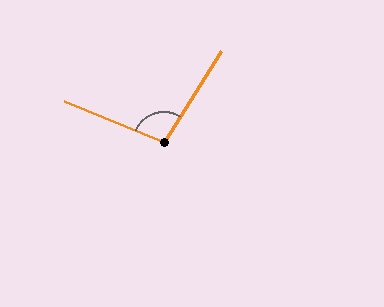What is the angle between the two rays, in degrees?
Approximately 100 degrees.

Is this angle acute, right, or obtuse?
It is obtuse.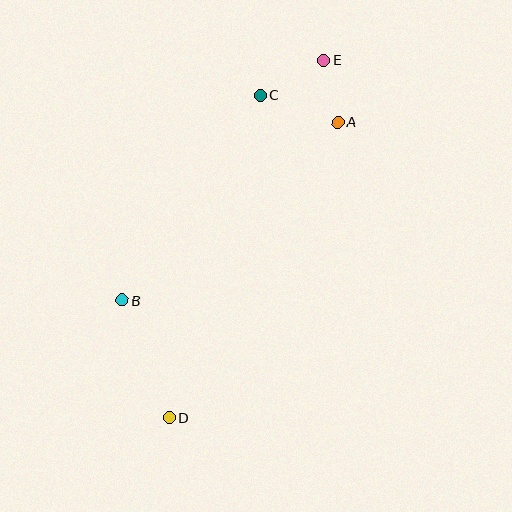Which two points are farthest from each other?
Points D and E are farthest from each other.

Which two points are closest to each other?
Points A and E are closest to each other.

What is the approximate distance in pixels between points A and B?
The distance between A and B is approximately 280 pixels.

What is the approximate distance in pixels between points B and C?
The distance between B and C is approximately 247 pixels.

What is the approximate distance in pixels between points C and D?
The distance between C and D is approximately 335 pixels.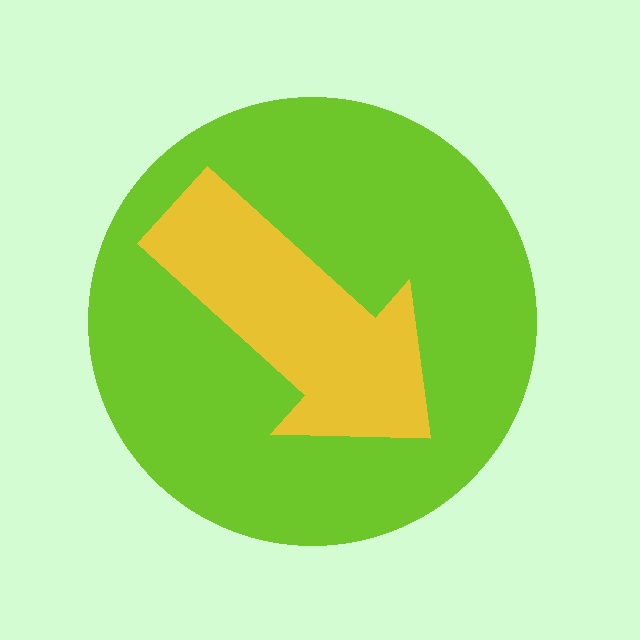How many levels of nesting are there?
2.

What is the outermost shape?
The lime circle.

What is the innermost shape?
The yellow arrow.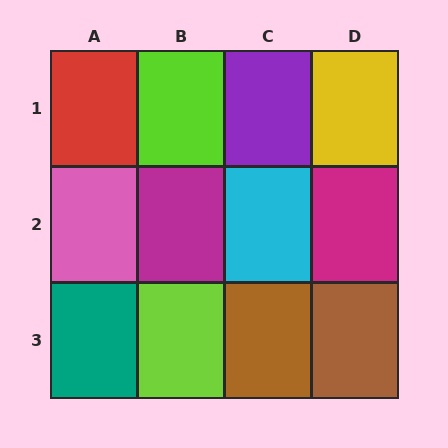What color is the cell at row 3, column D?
Brown.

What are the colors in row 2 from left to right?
Pink, magenta, cyan, magenta.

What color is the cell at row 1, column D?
Yellow.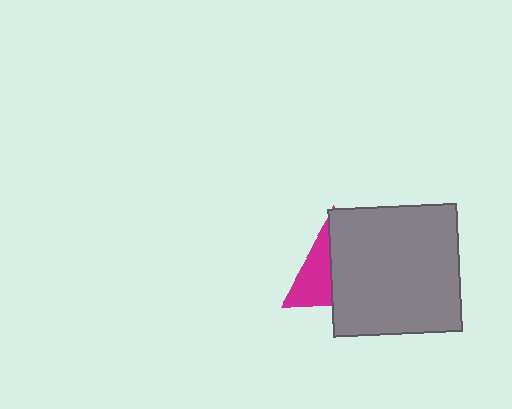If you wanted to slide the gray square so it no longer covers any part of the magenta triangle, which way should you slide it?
Slide it right — that is the most direct way to separate the two shapes.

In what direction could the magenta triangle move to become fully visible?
The magenta triangle could move left. That would shift it out from behind the gray square entirely.